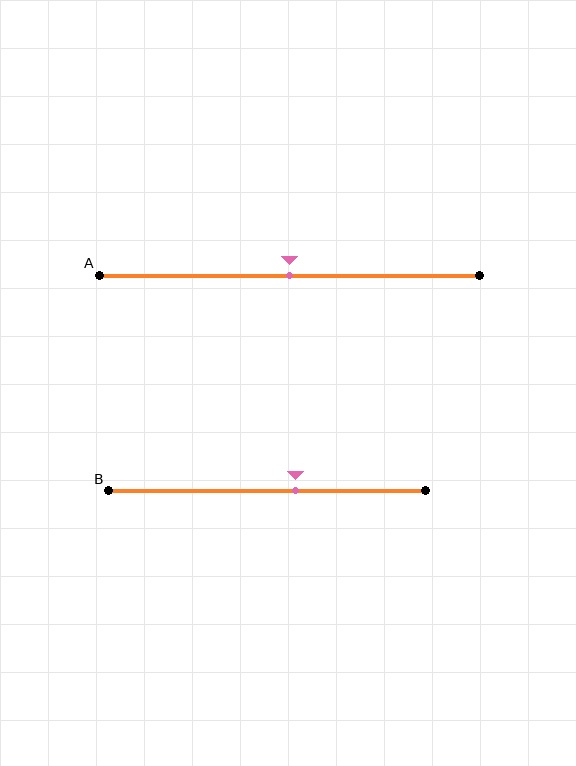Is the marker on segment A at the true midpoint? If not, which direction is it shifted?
Yes, the marker on segment A is at the true midpoint.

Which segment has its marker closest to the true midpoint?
Segment A has its marker closest to the true midpoint.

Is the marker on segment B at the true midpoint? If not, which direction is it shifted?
No, the marker on segment B is shifted to the right by about 9% of the segment length.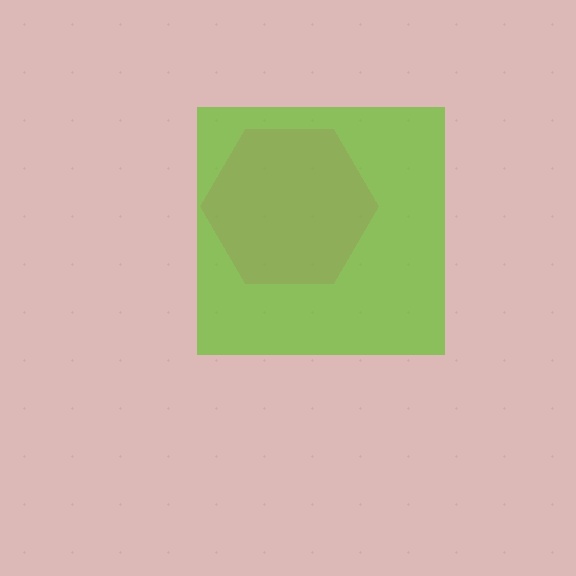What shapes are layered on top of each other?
The layered shapes are: a pink hexagon, a lime square.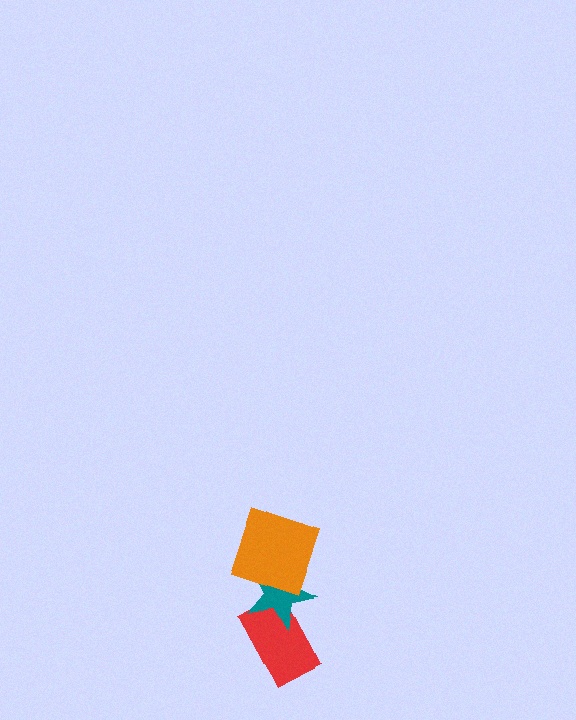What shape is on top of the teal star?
The orange square is on top of the teal star.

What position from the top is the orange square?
The orange square is 1st from the top.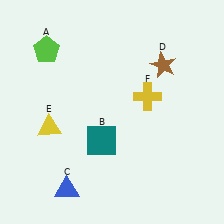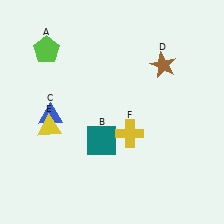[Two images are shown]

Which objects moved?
The objects that moved are: the blue triangle (C), the yellow cross (F).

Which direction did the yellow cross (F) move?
The yellow cross (F) moved down.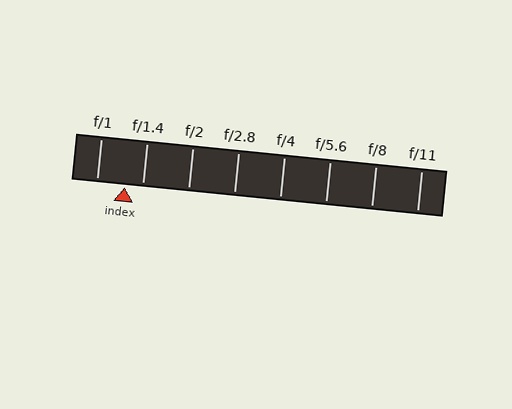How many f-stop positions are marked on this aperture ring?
There are 8 f-stop positions marked.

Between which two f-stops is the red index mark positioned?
The index mark is between f/1 and f/1.4.